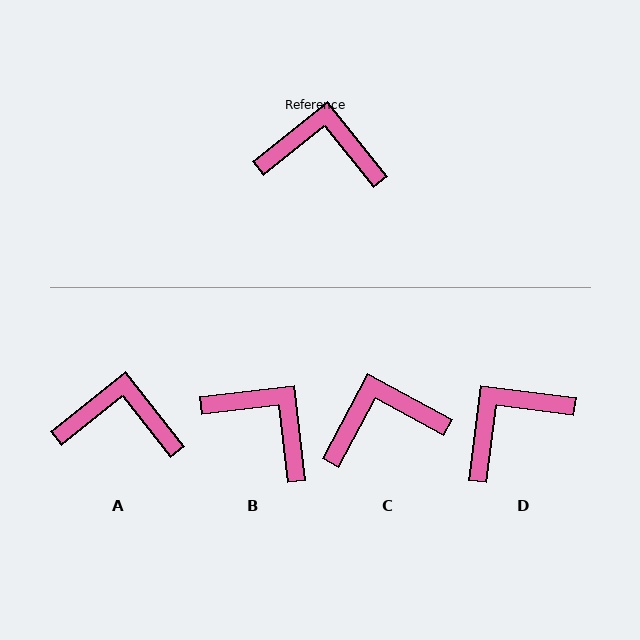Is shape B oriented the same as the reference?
No, it is off by about 32 degrees.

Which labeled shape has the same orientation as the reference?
A.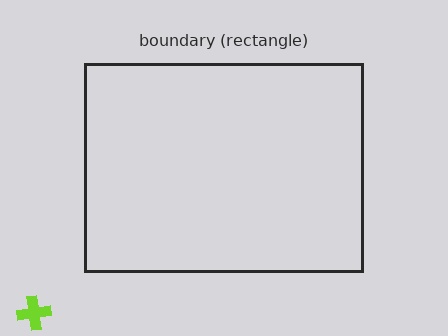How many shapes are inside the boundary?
0 inside, 1 outside.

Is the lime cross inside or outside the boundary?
Outside.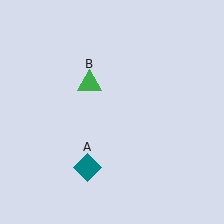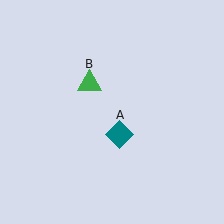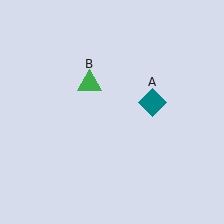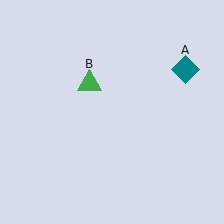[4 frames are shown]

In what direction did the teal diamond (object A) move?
The teal diamond (object A) moved up and to the right.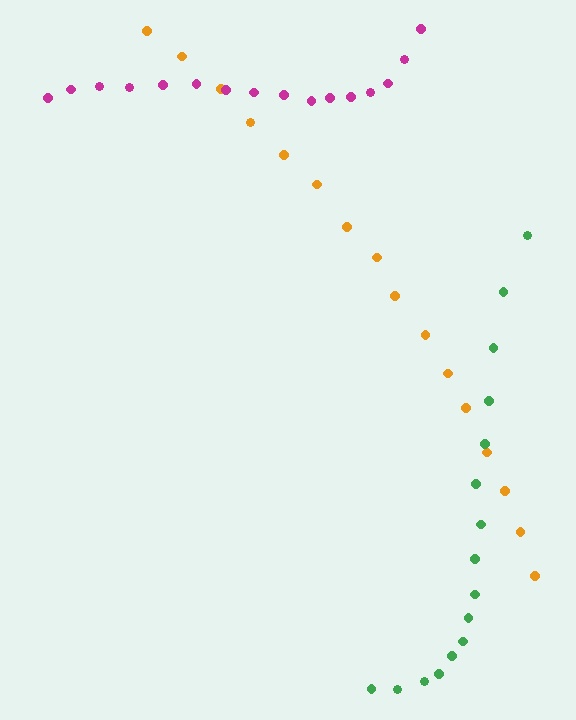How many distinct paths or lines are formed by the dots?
There are 3 distinct paths.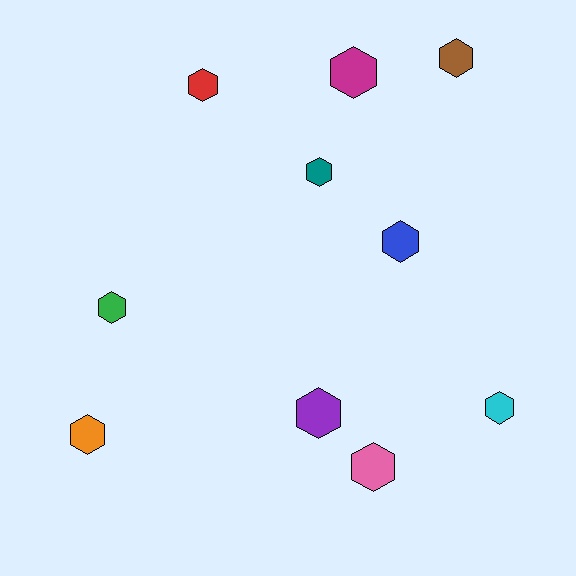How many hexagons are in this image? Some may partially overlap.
There are 10 hexagons.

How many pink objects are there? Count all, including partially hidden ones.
There is 1 pink object.